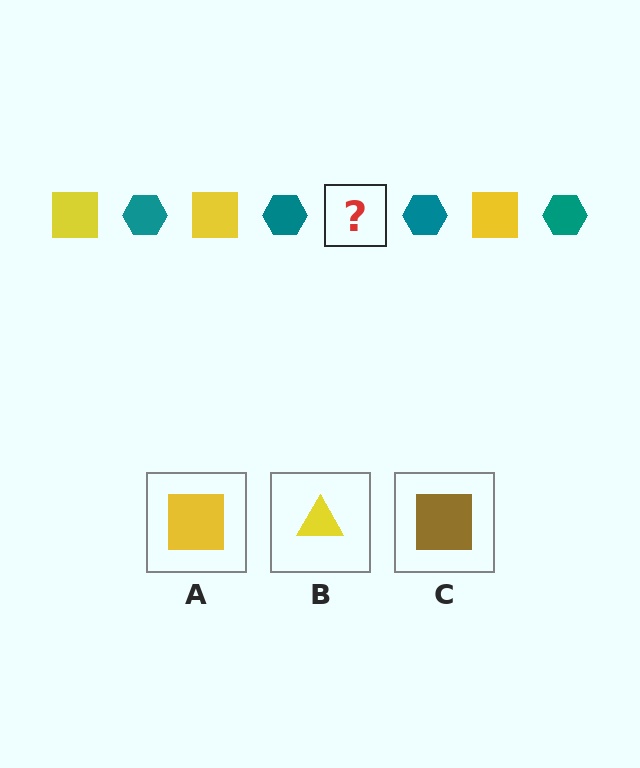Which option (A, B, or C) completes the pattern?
A.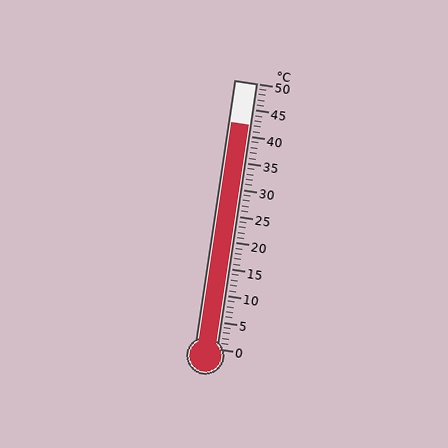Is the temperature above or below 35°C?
The temperature is above 35°C.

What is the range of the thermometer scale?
The thermometer scale ranges from 0°C to 50°C.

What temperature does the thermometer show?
The thermometer shows approximately 42°C.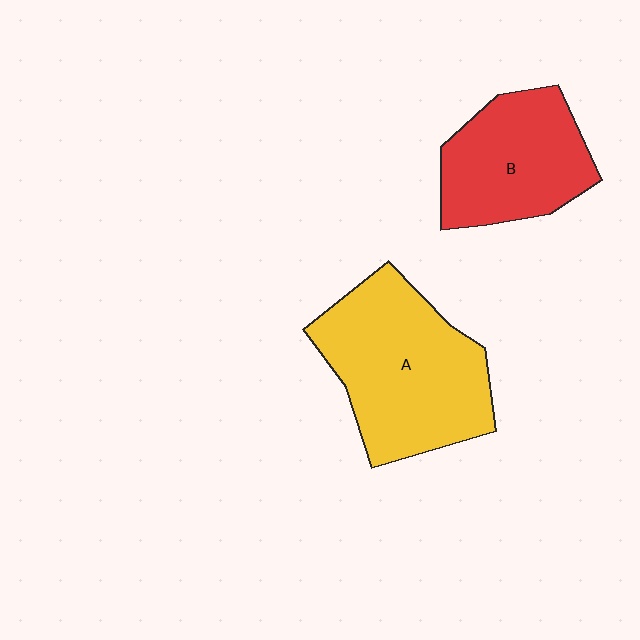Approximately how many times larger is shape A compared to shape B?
Approximately 1.4 times.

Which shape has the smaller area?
Shape B (red).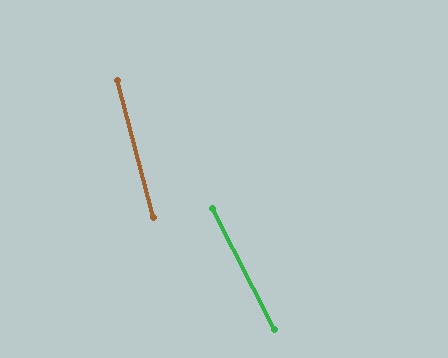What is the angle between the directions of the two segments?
Approximately 12 degrees.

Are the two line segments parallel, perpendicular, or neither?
Neither parallel nor perpendicular — they differ by about 12°.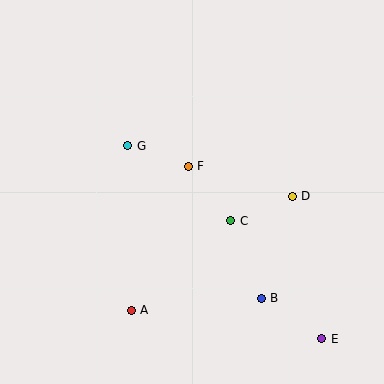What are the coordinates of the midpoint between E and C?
The midpoint between E and C is at (276, 280).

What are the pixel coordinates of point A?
Point A is at (131, 310).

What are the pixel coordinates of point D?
Point D is at (292, 196).